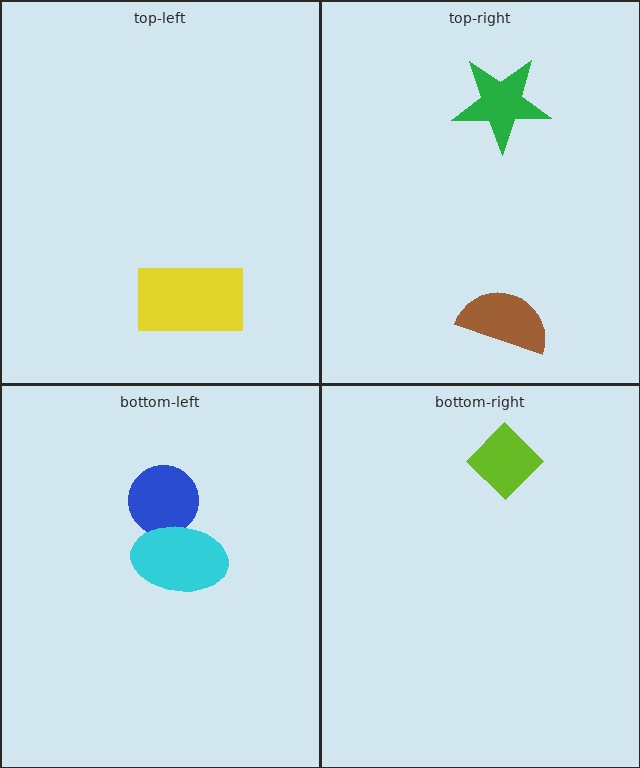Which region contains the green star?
The top-right region.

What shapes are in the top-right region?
The brown semicircle, the green star.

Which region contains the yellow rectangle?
The top-left region.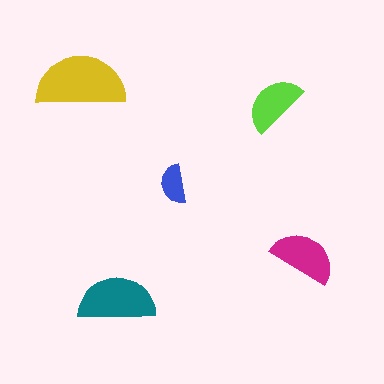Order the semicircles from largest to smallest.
the yellow one, the teal one, the magenta one, the lime one, the blue one.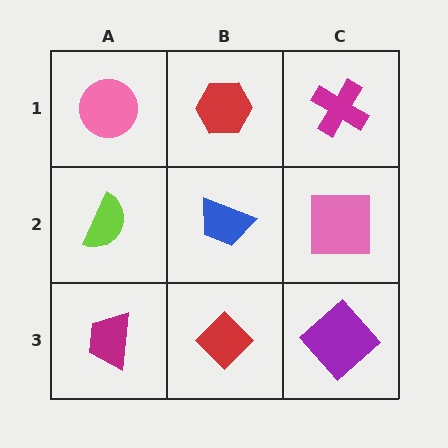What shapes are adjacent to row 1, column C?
A pink square (row 2, column C), a red hexagon (row 1, column B).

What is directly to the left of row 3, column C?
A red diamond.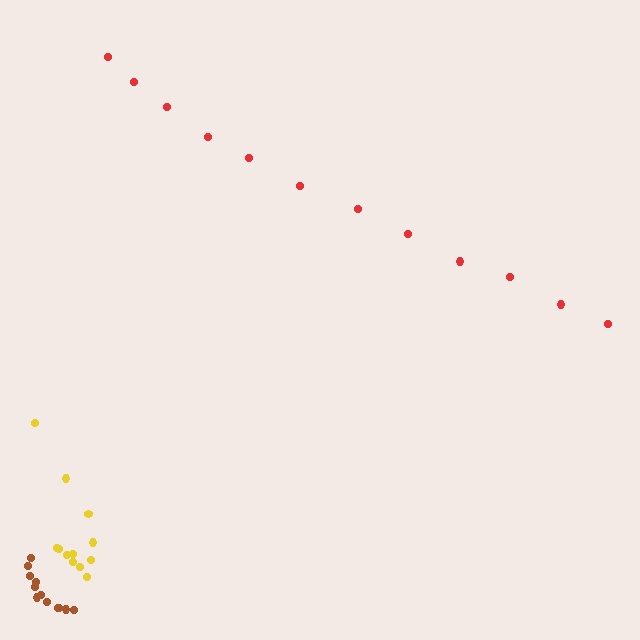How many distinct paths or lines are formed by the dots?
There are 3 distinct paths.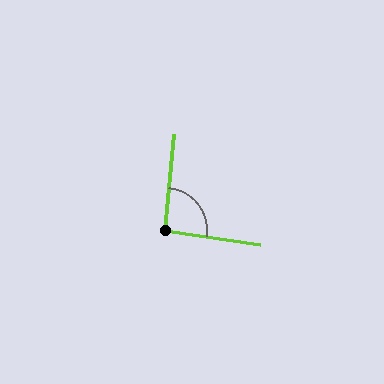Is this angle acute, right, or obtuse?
It is approximately a right angle.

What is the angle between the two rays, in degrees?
Approximately 93 degrees.